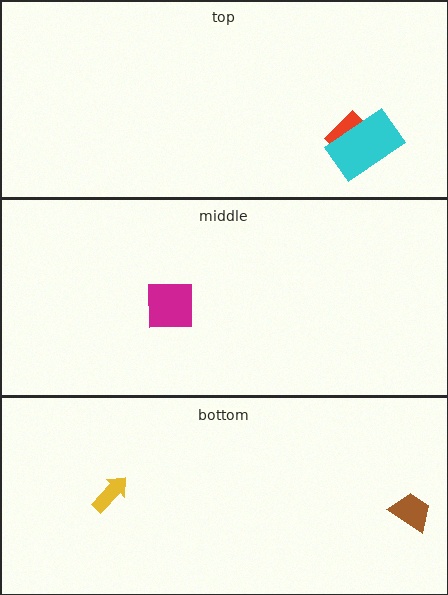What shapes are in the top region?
The red diamond, the cyan rectangle.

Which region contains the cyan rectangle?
The top region.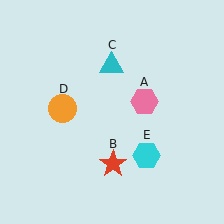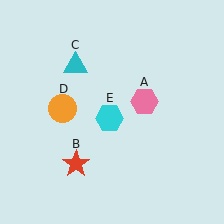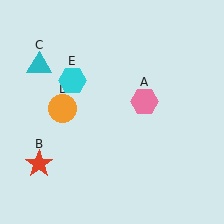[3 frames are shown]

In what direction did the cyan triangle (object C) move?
The cyan triangle (object C) moved left.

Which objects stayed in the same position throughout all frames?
Pink hexagon (object A) and orange circle (object D) remained stationary.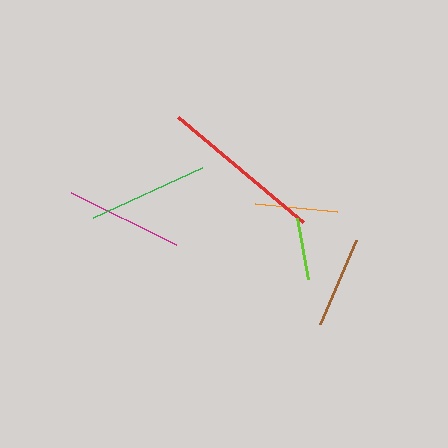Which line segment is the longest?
The red line is the longest at approximately 163 pixels.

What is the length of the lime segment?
The lime segment is approximately 62 pixels long.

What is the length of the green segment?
The green segment is approximately 120 pixels long.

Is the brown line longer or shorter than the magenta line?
The magenta line is longer than the brown line.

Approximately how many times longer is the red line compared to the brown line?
The red line is approximately 1.8 times the length of the brown line.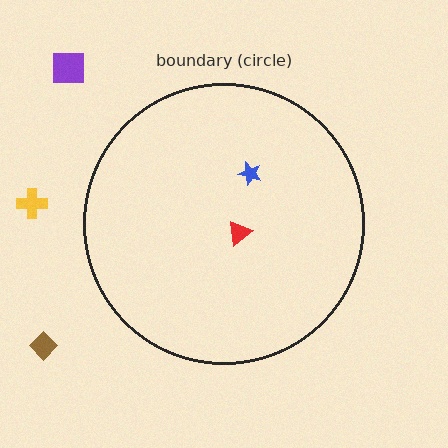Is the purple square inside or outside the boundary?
Outside.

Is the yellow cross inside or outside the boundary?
Outside.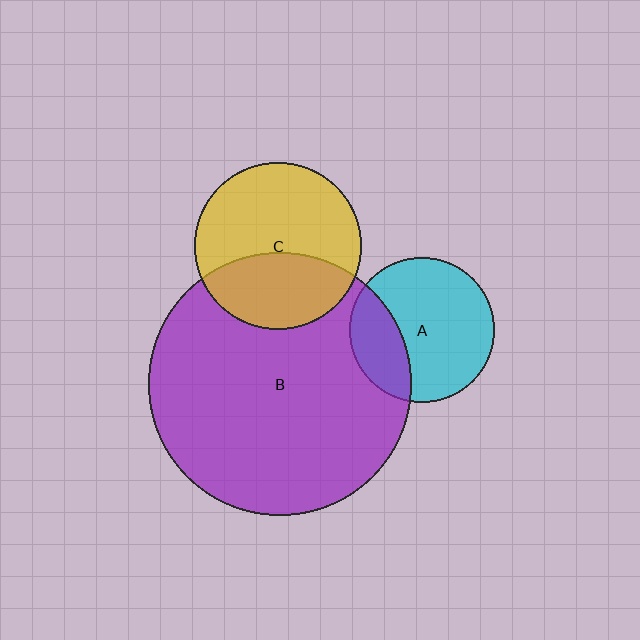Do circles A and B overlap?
Yes.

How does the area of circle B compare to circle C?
Approximately 2.5 times.